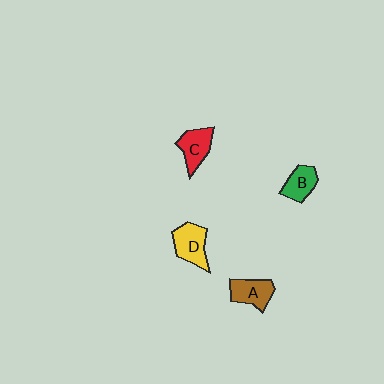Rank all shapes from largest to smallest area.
From largest to smallest: D (yellow), A (brown), C (red), B (green).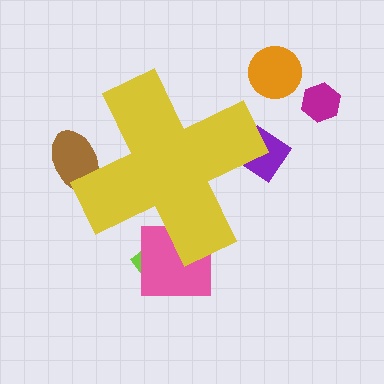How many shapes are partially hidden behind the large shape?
4 shapes are partially hidden.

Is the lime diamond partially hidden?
Yes, the lime diamond is partially hidden behind the yellow cross.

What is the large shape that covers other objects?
A yellow cross.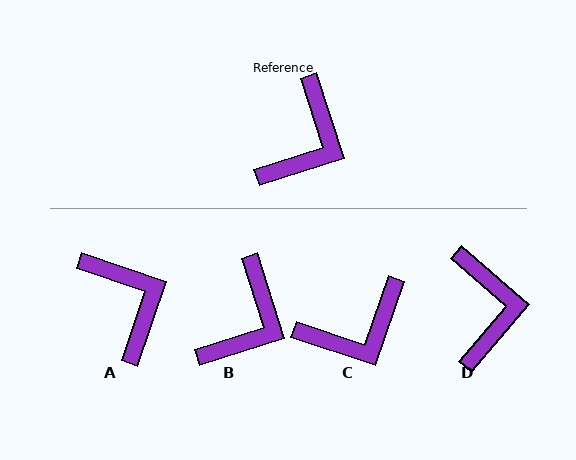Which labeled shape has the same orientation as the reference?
B.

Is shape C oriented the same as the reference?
No, it is off by about 37 degrees.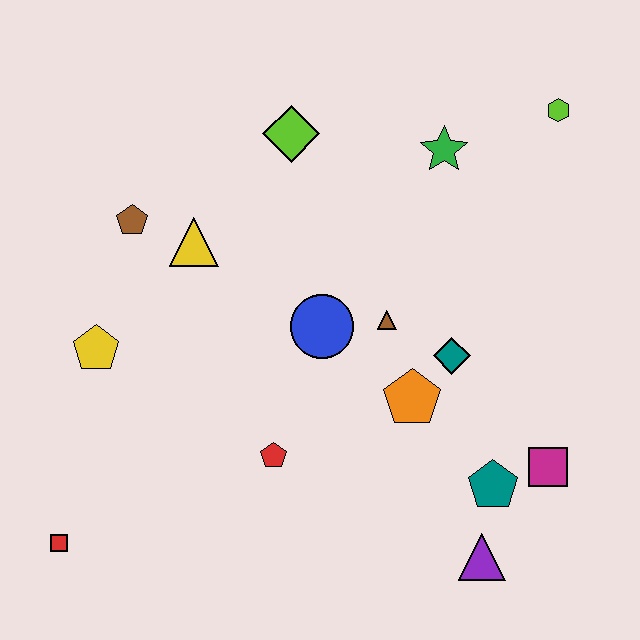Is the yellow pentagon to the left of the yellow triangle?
Yes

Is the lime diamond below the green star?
No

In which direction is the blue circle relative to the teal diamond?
The blue circle is to the left of the teal diamond.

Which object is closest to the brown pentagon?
The yellow triangle is closest to the brown pentagon.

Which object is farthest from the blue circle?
The red square is farthest from the blue circle.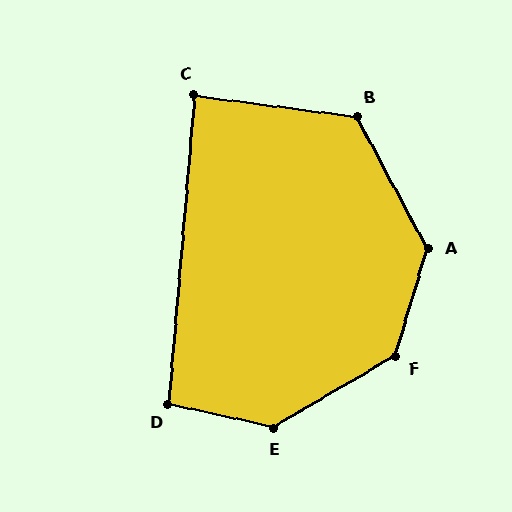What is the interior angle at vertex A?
Approximately 135 degrees (obtuse).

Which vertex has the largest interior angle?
E, at approximately 137 degrees.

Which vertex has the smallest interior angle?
C, at approximately 88 degrees.